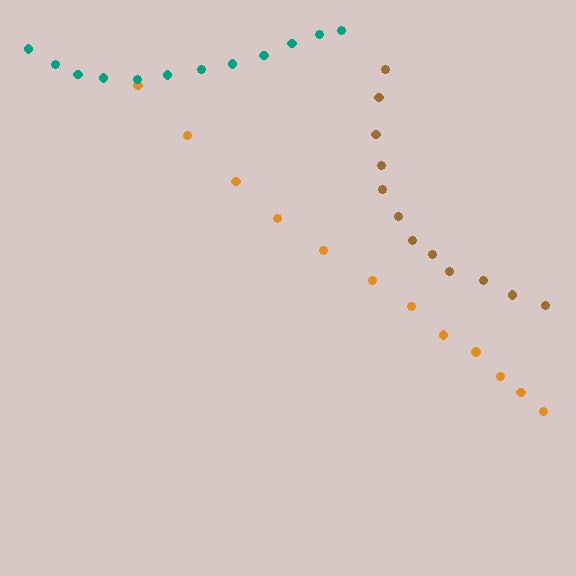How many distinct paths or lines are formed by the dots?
There are 3 distinct paths.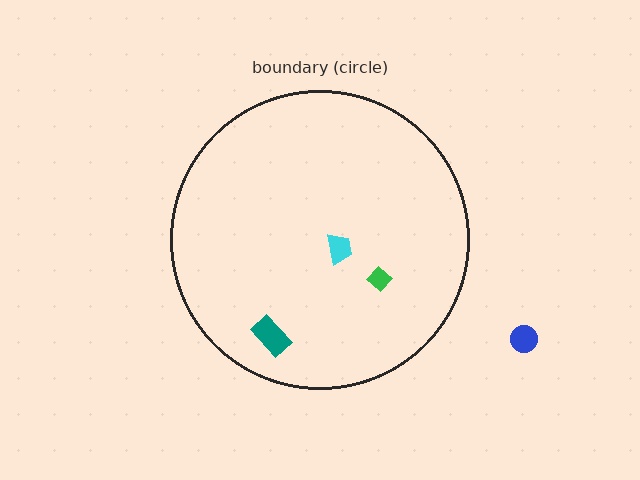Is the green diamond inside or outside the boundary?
Inside.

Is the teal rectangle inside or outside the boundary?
Inside.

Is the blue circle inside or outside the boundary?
Outside.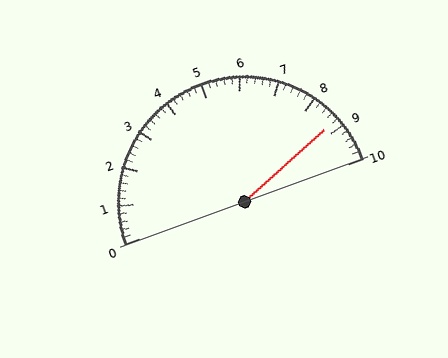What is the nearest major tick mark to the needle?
The nearest major tick mark is 9.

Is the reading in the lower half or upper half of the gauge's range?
The reading is in the upper half of the range (0 to 10).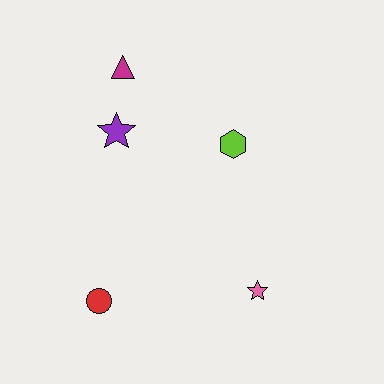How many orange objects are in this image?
There are no orange objects.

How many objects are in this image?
There are 5 objects.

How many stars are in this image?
There are 2 stars.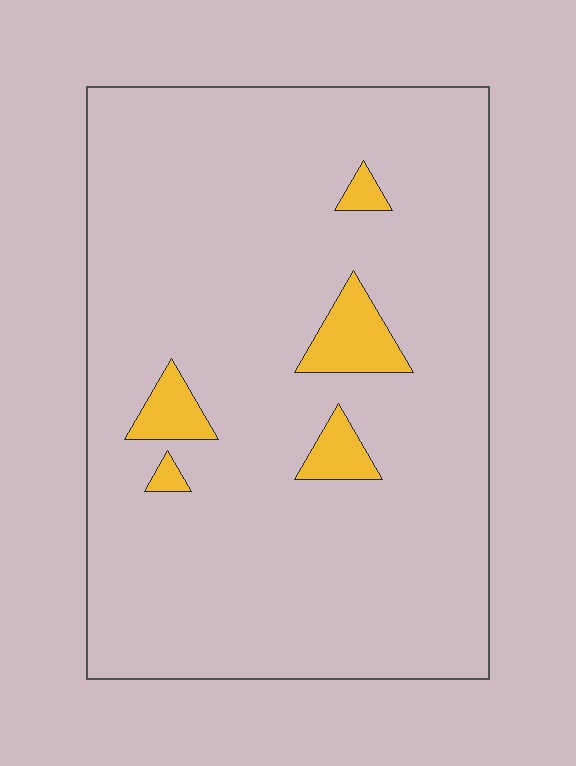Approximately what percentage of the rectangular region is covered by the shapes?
Approximately 5%.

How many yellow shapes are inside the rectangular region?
5.